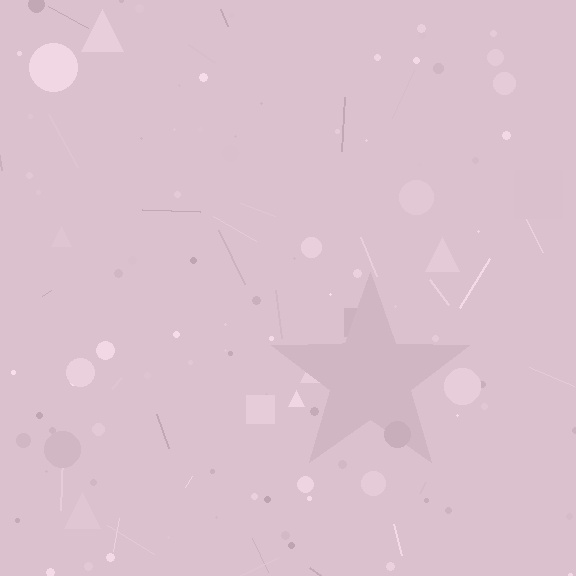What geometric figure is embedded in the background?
A star is embedded in the background.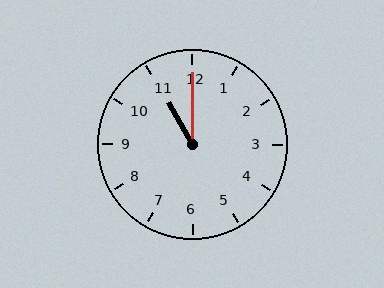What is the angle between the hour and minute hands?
Approximately 30 degrees.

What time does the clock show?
11:00.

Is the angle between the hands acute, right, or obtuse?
It is acute.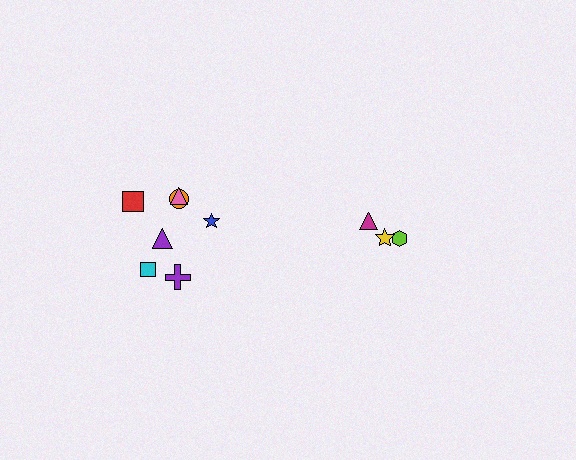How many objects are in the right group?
There are 3 objects.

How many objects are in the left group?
There are 7 objects.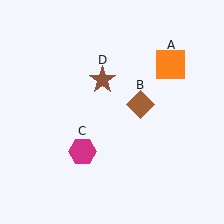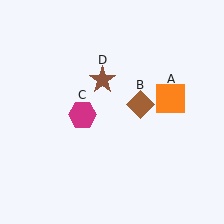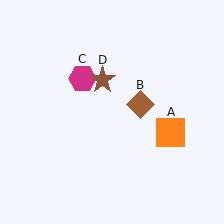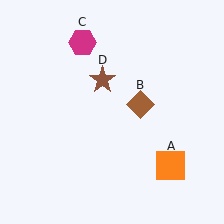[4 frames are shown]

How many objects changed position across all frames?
2 objects changed position: orange square (object A), magenta hexagon (object C).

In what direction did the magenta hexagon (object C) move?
The magenta hexagon (object C) moved up.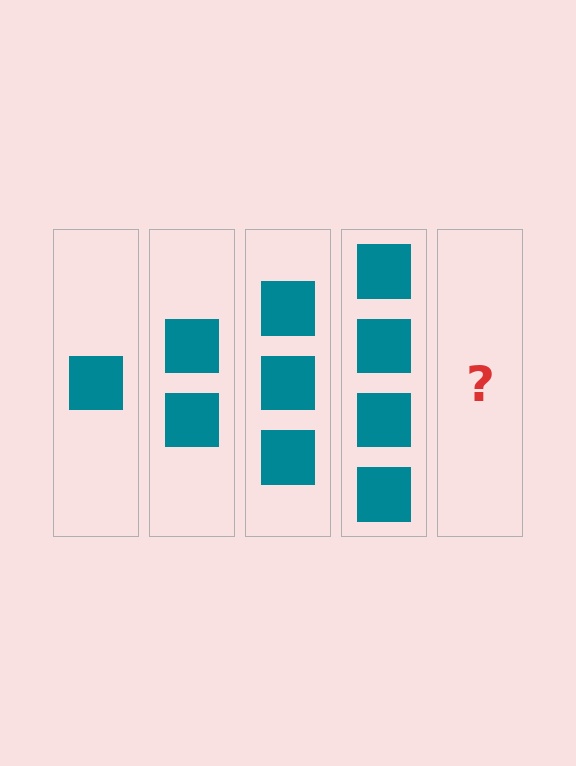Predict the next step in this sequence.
The next step is 5 squares.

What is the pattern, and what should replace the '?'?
The pattern is that each step adds one more square. The '?' should be 5 squares.